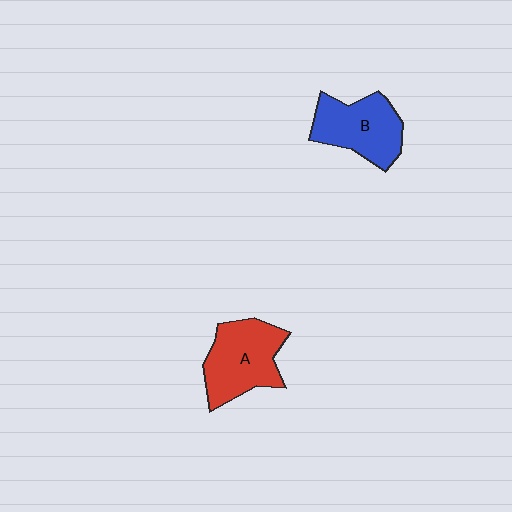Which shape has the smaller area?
Shape B (blue).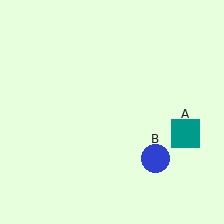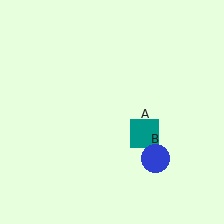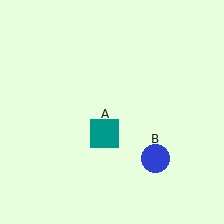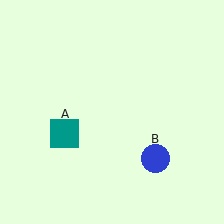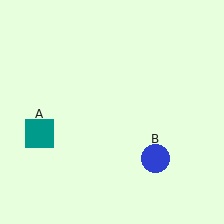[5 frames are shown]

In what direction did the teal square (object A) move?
The teal square (object A) moved left.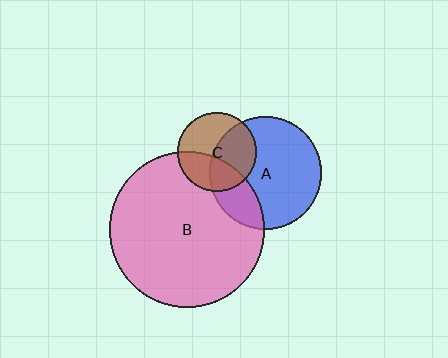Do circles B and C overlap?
Yes.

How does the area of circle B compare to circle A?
Approximately 1.9 times.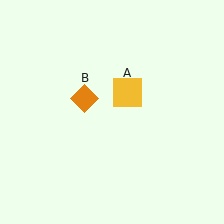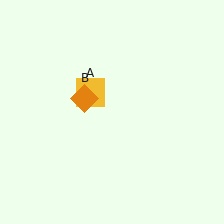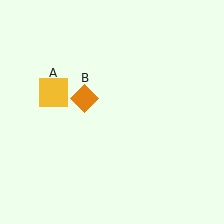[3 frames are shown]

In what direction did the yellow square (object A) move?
The yellow square (object A) moved left.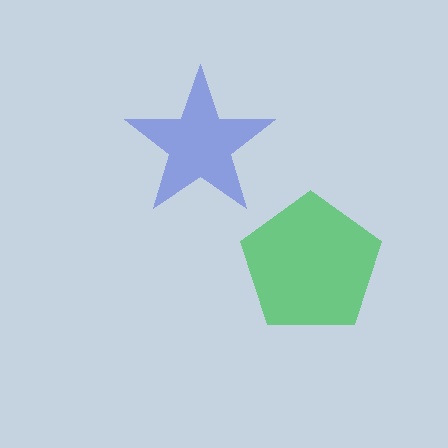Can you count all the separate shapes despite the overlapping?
Yes, there are 2 separate shapes.